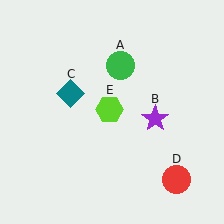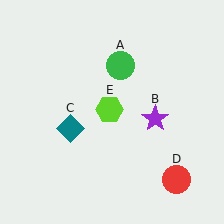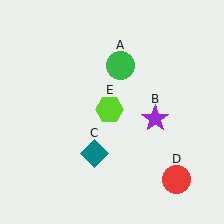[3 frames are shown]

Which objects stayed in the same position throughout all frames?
Green circle (object A) and purple star (object B) and red circle (object D) and lime hexagon (object E) remained stationary.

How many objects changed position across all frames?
1 object changed position: teal diamond (object C).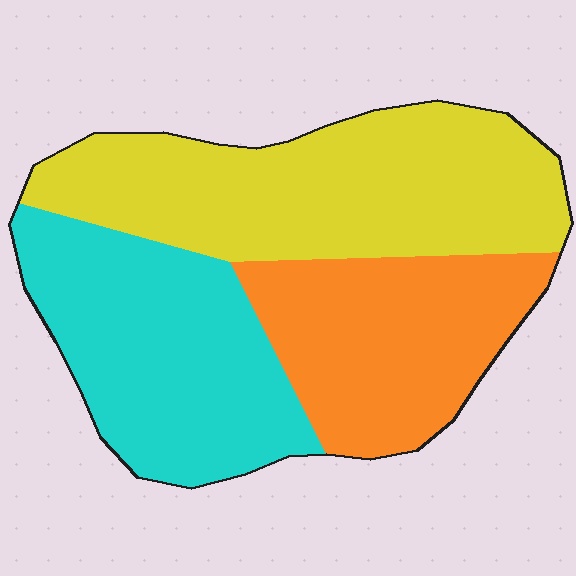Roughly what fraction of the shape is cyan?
Cyan covers 33% of the shape.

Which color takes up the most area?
Yellow, at roughly 40%.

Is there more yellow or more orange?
Yellow.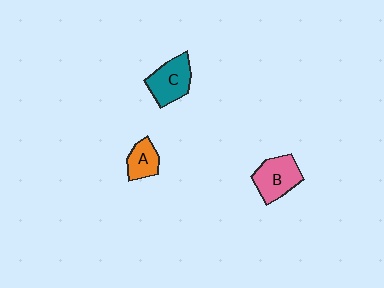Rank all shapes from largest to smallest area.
From largest to smallest: B (pink), C (teal), A (orange).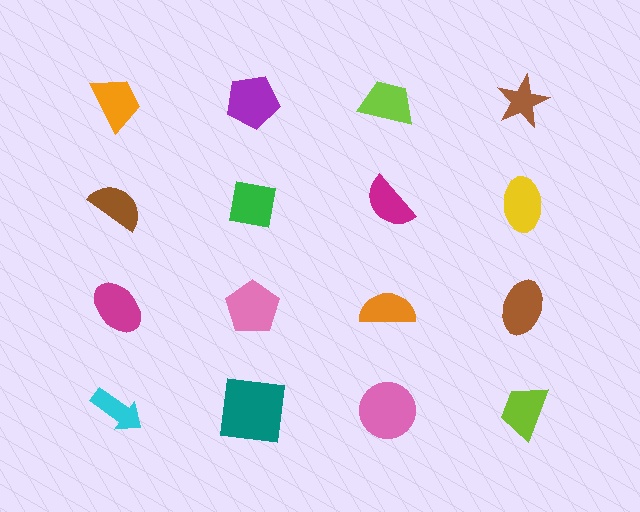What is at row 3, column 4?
A brown ellipse.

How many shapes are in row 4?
4 shapes.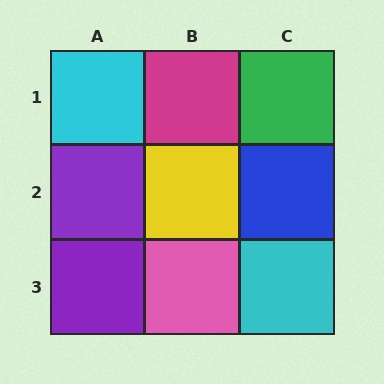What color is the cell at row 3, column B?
Pink.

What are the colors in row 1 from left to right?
Cyan, magenta, green.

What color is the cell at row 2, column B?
Yellow.